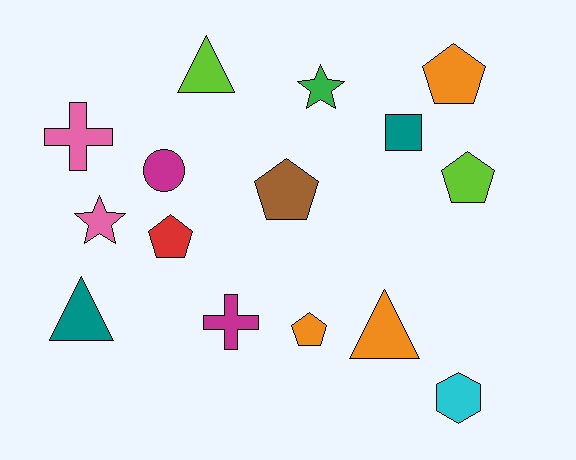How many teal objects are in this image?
There are 2 teal objects.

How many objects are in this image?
There are 15 objects.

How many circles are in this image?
There is 1 circle.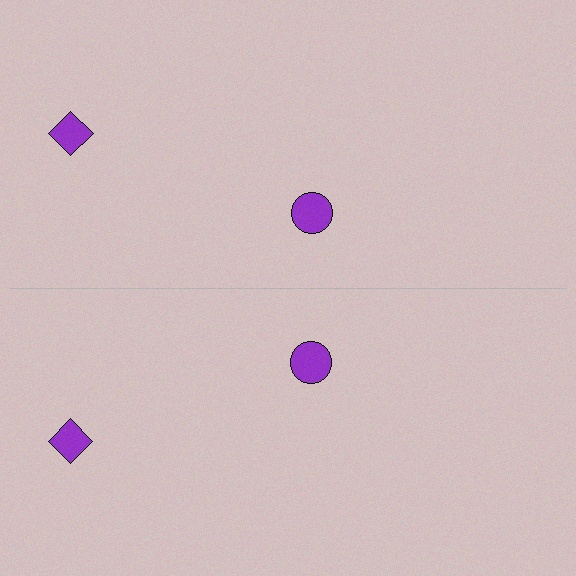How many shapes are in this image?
There are 4 shapes in this image.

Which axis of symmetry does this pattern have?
The pattern has a horizontal axis of symmetry running through the center of the image.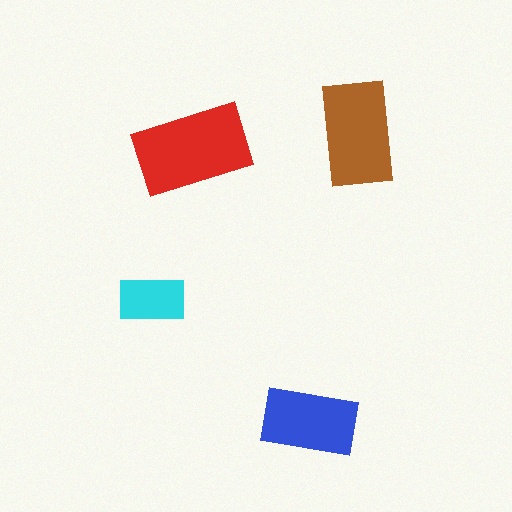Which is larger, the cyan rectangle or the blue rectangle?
The blue one.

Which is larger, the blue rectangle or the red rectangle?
The red one.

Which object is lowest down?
The blue rectangle is bottommost.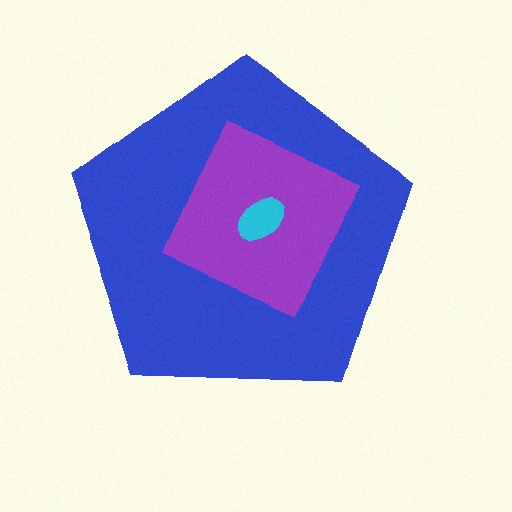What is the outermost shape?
The blue pentagon.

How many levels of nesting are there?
3.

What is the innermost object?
The cyan ellipse.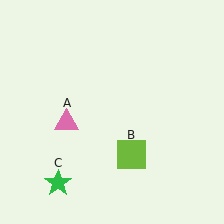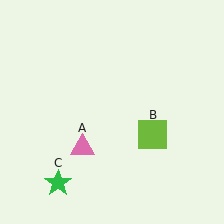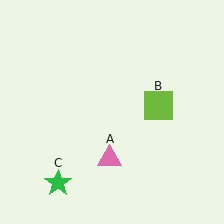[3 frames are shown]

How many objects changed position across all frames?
2 objects changed position: pink triangle (object A), lime square (object B).